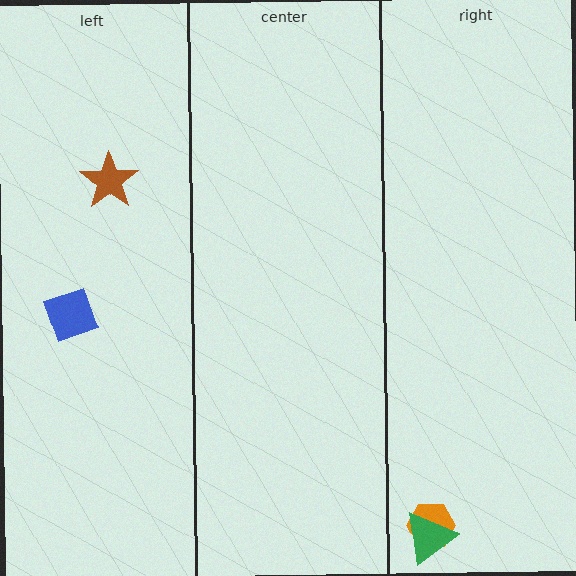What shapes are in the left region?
The brown star, the blue square.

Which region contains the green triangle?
The right region.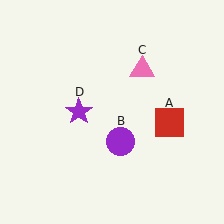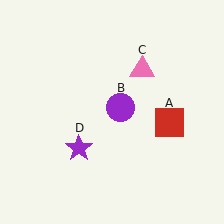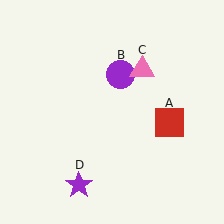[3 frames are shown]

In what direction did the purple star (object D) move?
The purple star (object D) moved down.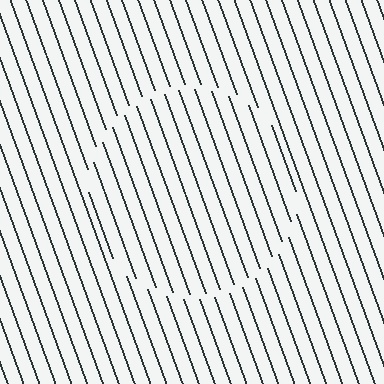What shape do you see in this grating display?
An illusory circle. The interior of the shape contains the same grating, shifted by half a period — the contour is defined by the phase discontinuity where line-ends from the inner and outer gratings abut.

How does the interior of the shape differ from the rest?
The interior of the shape contains the same grating, shifted by half a period — the contour is defined by the phase discontinuity where line-ends from the inner and outer gratings abut.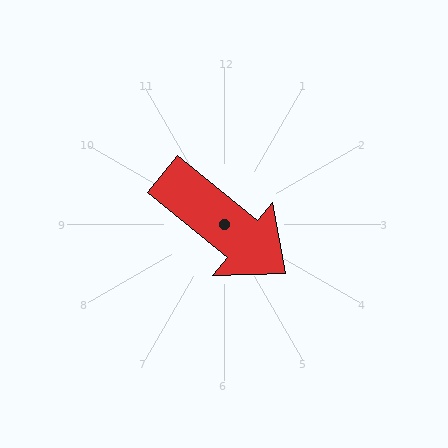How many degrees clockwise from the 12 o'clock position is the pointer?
Approximately 129 degrees.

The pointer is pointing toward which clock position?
Roughly 4 o'clock.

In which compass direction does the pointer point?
Southeast.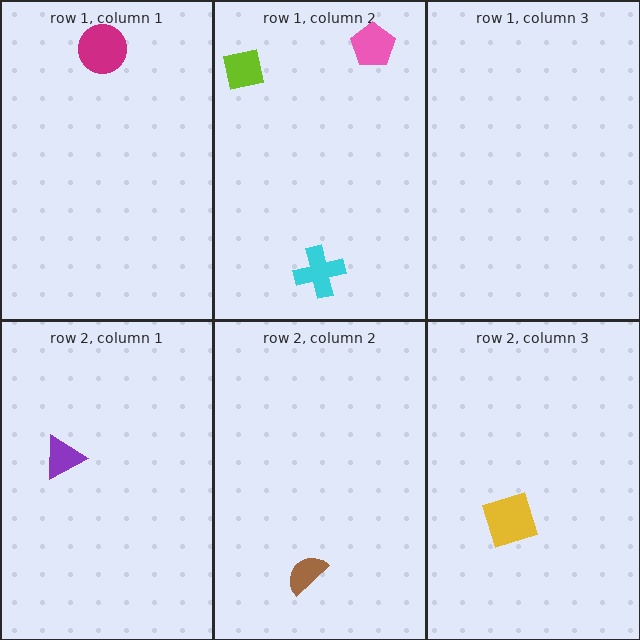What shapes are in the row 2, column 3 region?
The yellow square.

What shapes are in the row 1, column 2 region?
The cyan cross, the pink pentagon, the lime square.